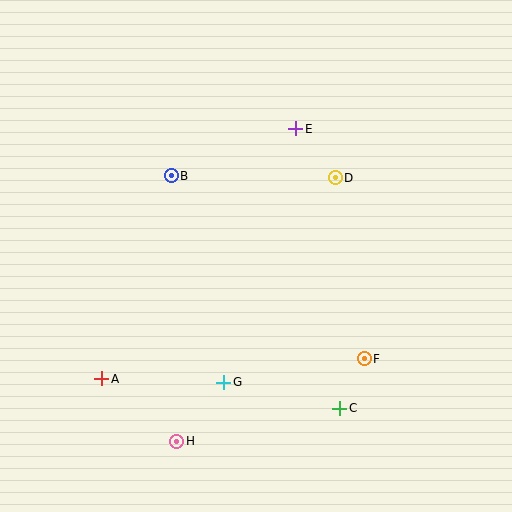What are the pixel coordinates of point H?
Point H is at (177, 441).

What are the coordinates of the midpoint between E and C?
The midpoint between E and C is at (318, 269).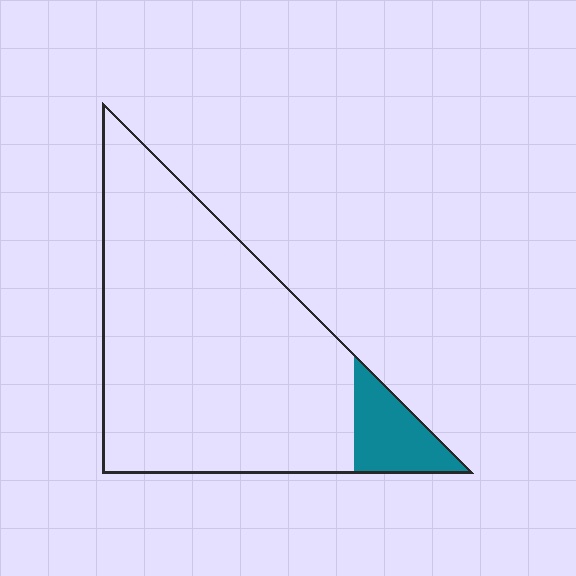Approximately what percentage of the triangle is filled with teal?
Approximately 10%.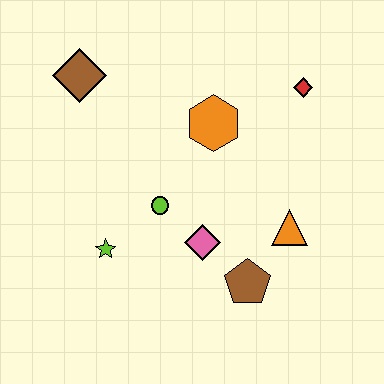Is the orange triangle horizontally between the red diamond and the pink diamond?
Yes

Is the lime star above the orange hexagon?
No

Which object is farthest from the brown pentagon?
The brown diamond is farthest from the brown pentagon.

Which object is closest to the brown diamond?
The orange hexagon is closest to the brown diamond.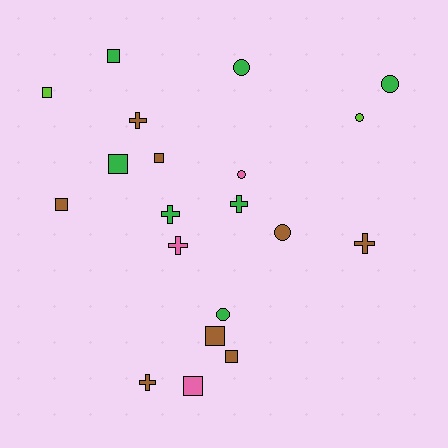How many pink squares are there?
There is 1 pink square.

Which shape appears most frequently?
Square, with 8 objects.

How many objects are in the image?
There are 20 objects.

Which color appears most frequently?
Brown, with 8 objects.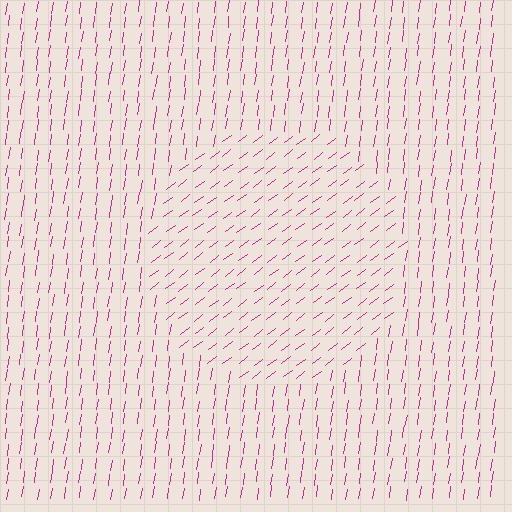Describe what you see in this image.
The image is filled with small magenta line segments. A circle region in the image has lines oriented differently from the surrounding lines, creating a visible texture boundary.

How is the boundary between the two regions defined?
The boundary is defined purely by a change in line orientation (approximately 45 degrees difference). All lines are the same color and thickness.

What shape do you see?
I see a circle.